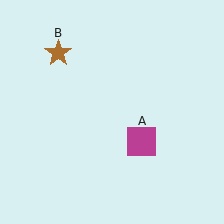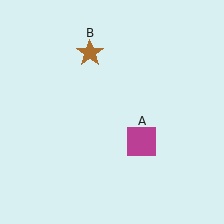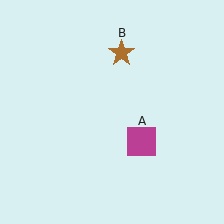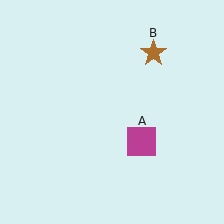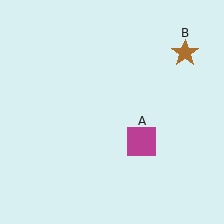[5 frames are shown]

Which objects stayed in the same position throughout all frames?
Magenta square (object A) remained stationary.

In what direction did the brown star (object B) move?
The brown star (object B) moved right.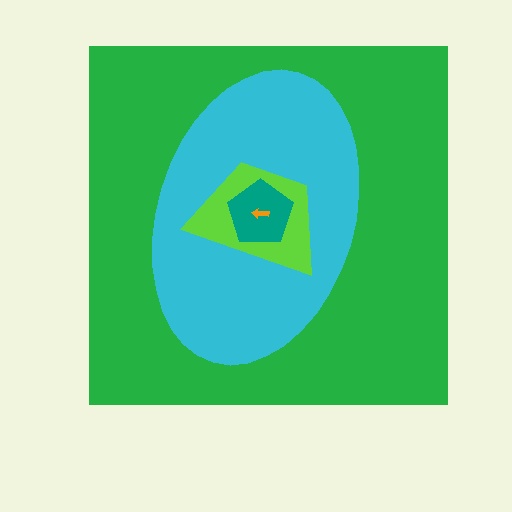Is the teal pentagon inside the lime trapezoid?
Yes.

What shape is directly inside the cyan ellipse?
The lime trapezoid.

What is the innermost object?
The orange arrow.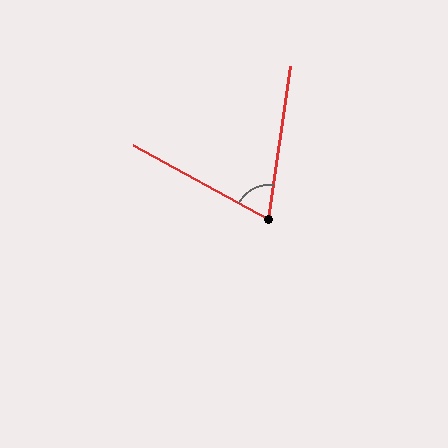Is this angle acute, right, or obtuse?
It is acute.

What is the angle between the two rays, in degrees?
Approximately 69 degrees.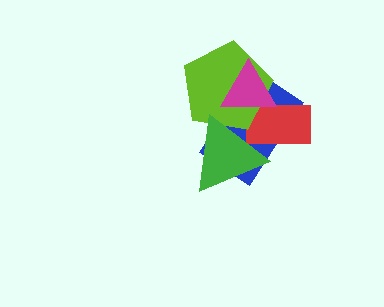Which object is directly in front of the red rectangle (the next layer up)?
The lime pentagon is directly in front of the red rectangle.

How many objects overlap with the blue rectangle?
4 objects overlap with the blue rectangle.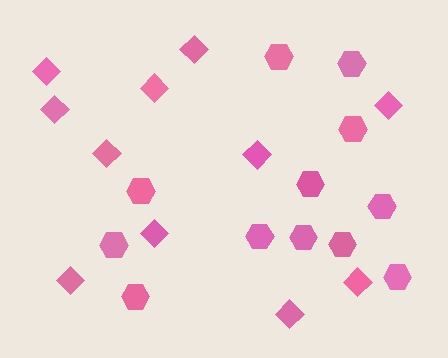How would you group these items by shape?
There are 2 groups: one group of diamonds (11) and one group of hexagons (12).